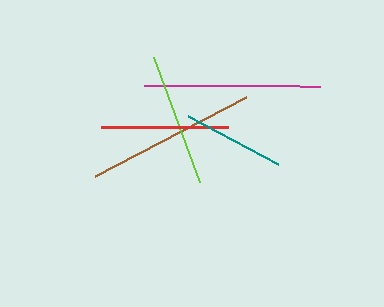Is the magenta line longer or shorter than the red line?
The magenta line is longer than the red line.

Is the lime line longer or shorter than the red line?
The lime line is longer than the red line.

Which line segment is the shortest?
The teal line is the shortest at approximately 102 pixels.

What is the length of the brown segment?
The brown segment is approximately 171 pixels long.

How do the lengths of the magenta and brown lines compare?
The magenta and brown lines are approximately the same length.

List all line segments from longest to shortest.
From longest to shortest: magenta, brown, lime, red, teal.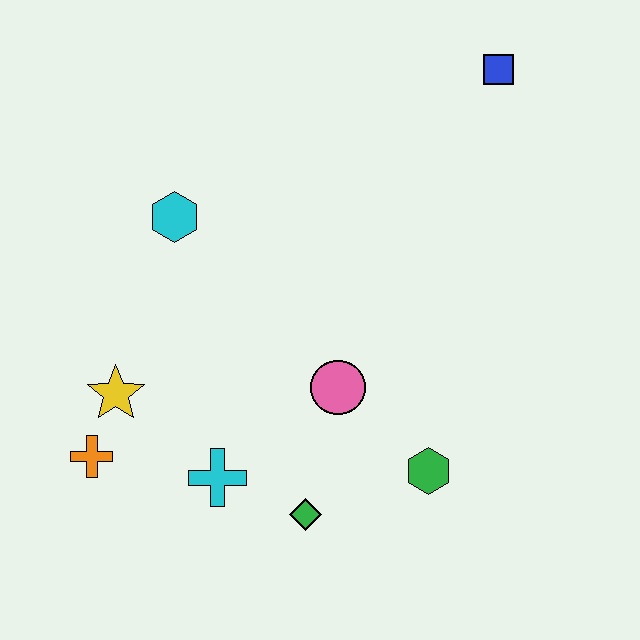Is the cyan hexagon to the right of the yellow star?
Yes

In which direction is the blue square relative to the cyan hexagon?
The blue square is to the right of the cyan hexagon.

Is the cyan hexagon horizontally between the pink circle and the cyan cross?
No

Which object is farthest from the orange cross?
The blue square is farthest from the orange cross.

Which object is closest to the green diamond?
The cyan cross is closest to the green diamond.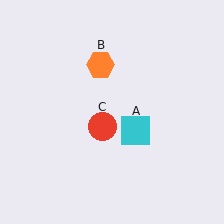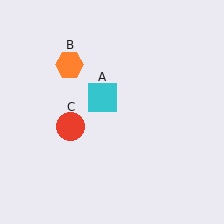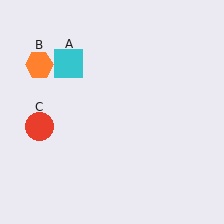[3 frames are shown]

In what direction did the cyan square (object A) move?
The cyan square (object A) moved up and to the left.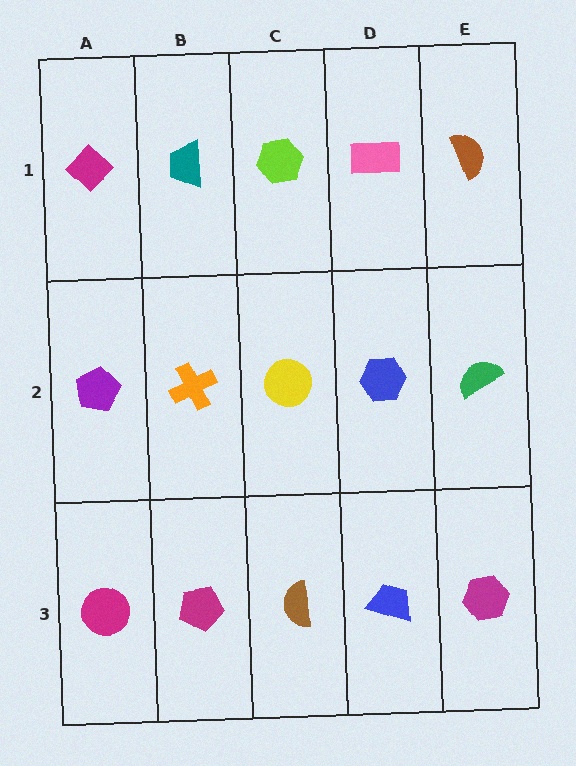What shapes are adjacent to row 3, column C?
A yellow circle (row 2, column C), a magenta pentagon (row 3, column B), a blue trapezoid (row 3, column D).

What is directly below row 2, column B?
A magenta pentagon.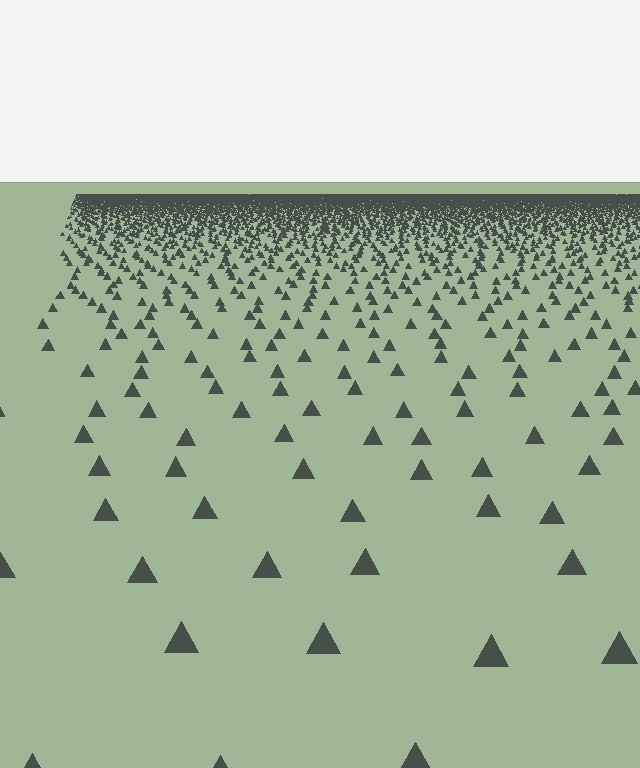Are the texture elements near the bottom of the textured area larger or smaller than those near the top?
Larger. Near the bottom, elements are closer to the viewer and appear at a bigger on-screen size.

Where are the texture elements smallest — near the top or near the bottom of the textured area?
Near the top.